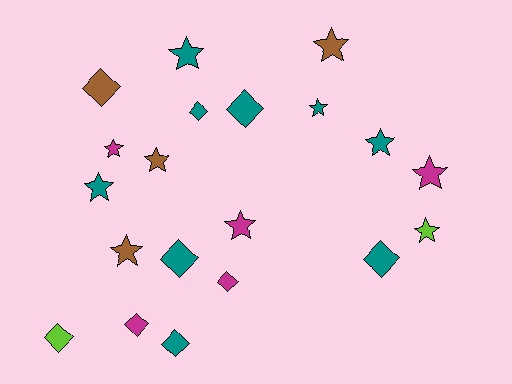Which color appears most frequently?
Teal, with 9 objects.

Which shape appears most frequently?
Star, with 11 objects.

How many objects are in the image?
There are 20 objects.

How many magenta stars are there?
There are 3 magenta stars.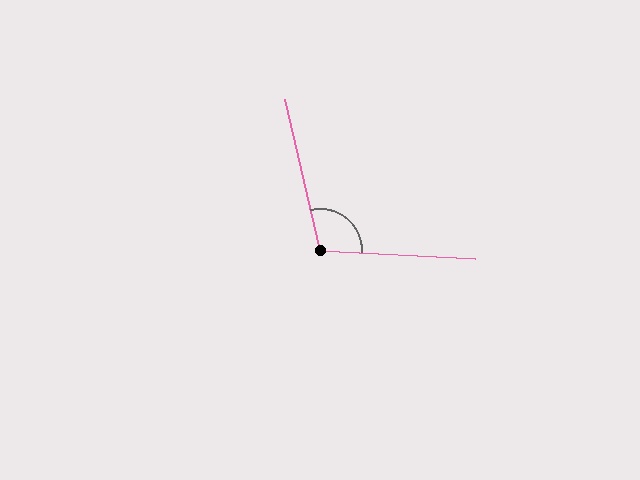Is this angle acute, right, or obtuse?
It is obtuse.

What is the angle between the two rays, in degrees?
Approximately 106 degrees.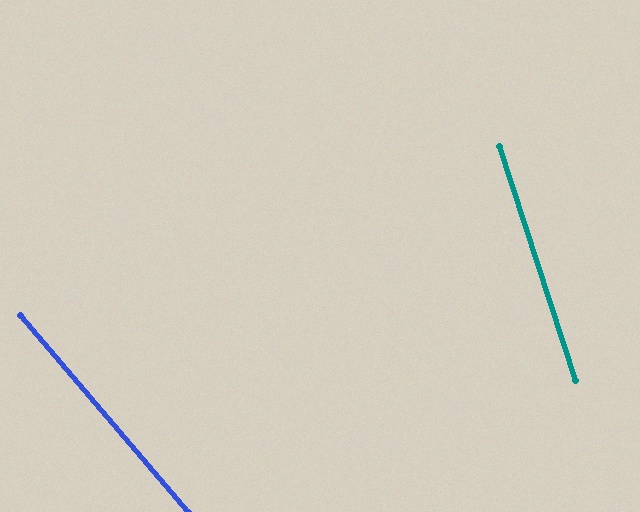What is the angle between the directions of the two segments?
Approximately 23 degrees.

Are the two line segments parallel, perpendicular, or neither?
Neither parallel nor perpendicular — they differ by about 23°.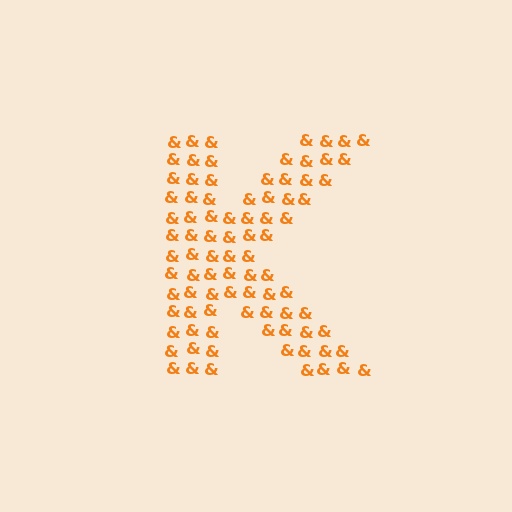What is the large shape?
The large shape is the letter K.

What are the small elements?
The small elements are ampersands.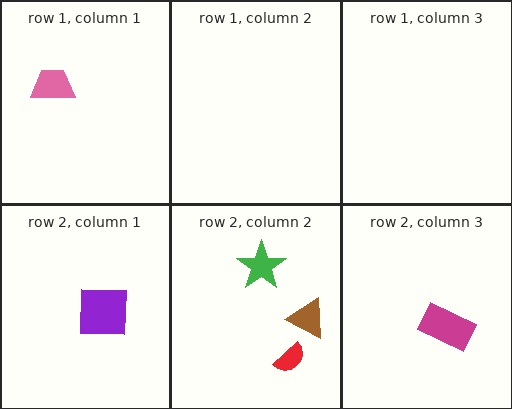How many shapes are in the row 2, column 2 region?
3.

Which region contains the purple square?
The row 2, column 1 region.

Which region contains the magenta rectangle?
The row 2, column 3 region.